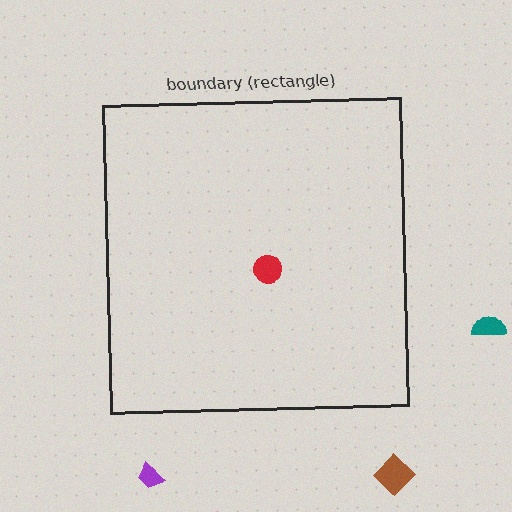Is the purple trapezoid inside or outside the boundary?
Outside.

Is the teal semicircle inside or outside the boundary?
Outside.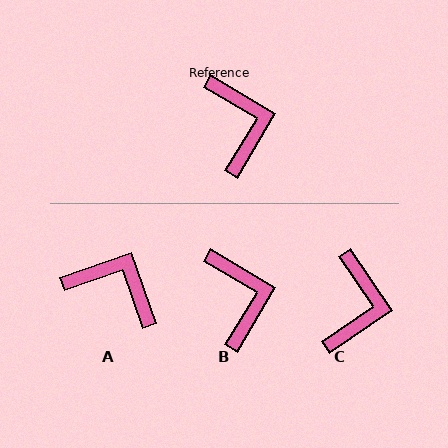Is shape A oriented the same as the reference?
No, it is off by about 50 degrees.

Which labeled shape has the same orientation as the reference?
B.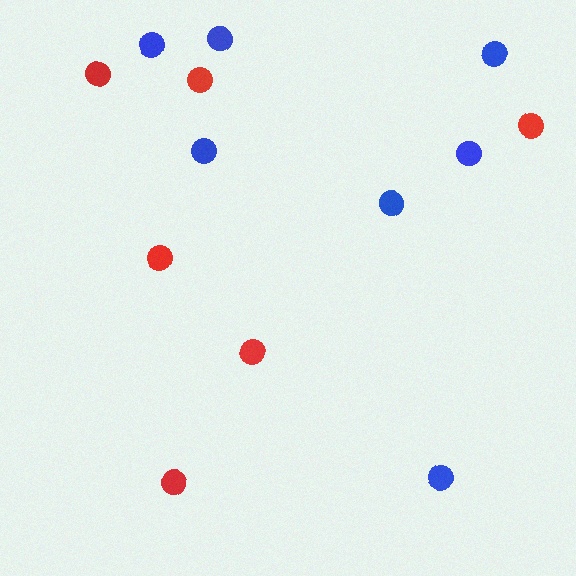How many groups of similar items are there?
There are 2 groups: one group of blue circles (7) and one group of red circles (6).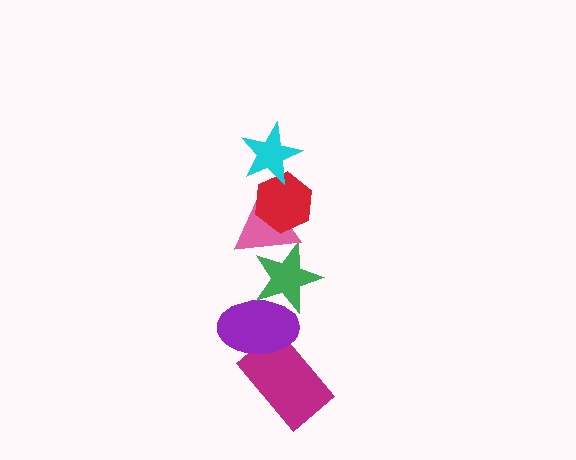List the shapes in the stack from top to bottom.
From top to bottom: the cyan star, the red hexagon, the pink triangle, the green star, the purple ellipse, the magenta rectangle.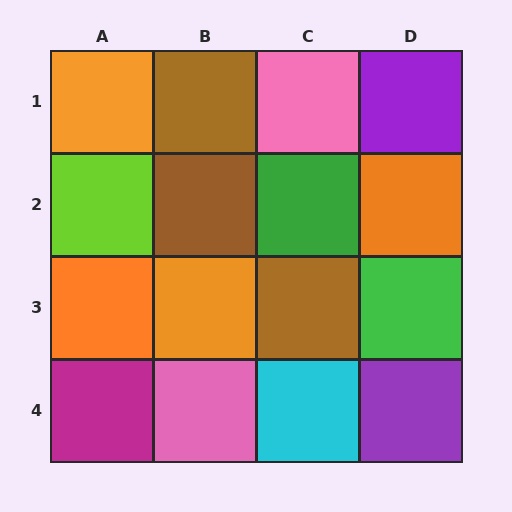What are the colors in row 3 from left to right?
Orange, orange, brown, green.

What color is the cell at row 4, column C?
Cyan.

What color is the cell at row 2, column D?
Orange.